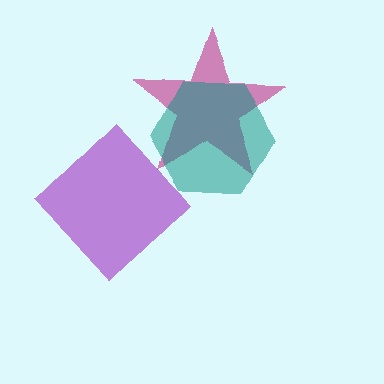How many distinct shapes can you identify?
There are 3 distinct shapes: a magenta star, a purple diamond, a teal hexagon.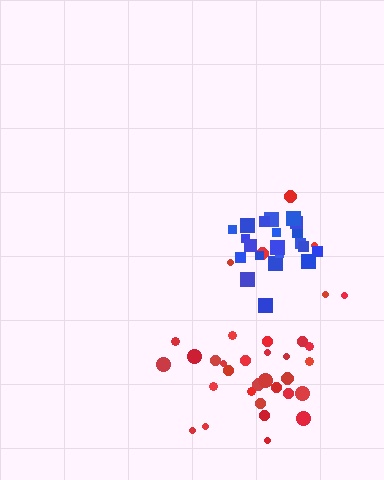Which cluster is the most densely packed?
Blue.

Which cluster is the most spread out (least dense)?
Red.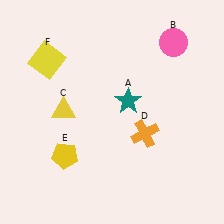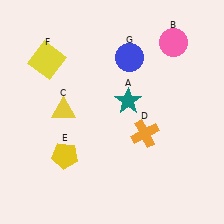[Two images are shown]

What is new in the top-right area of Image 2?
A blue circle (G) was added in the top-right area of Image 2.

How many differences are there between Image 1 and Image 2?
There is 1 difference between the two images.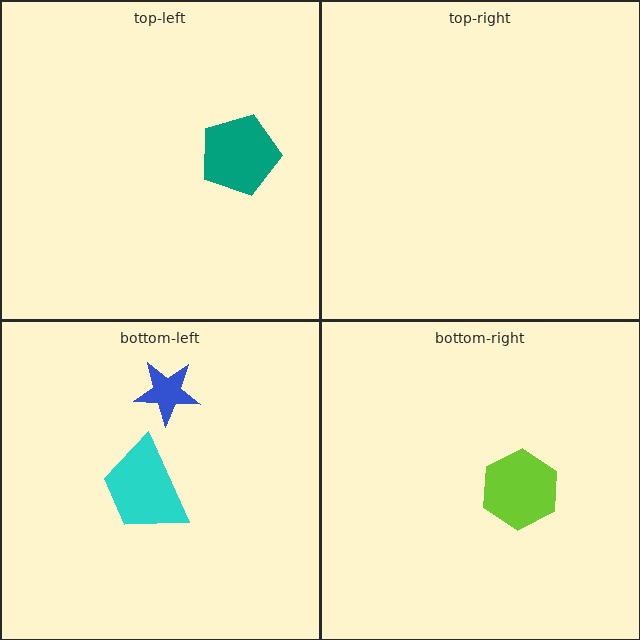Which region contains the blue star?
The bottom-left region.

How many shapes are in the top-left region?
1.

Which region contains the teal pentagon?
The top-left region.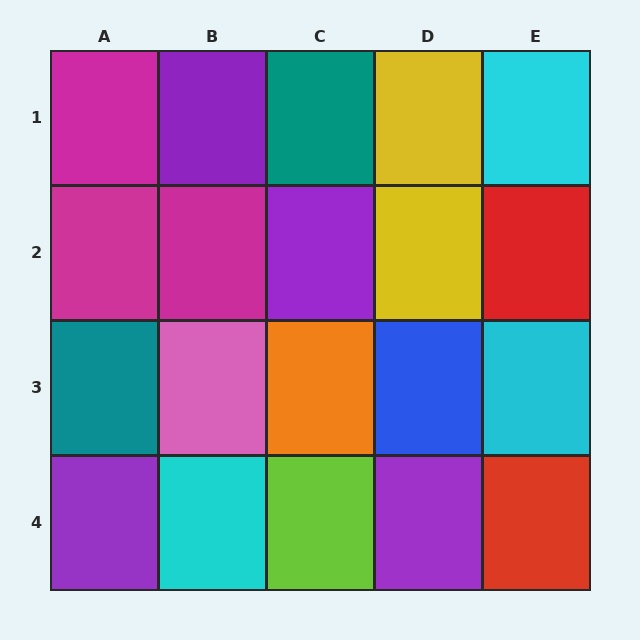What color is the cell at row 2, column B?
Magenta.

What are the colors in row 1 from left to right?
Magenta, purple, teal, yellow, cyan.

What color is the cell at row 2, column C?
Purple.